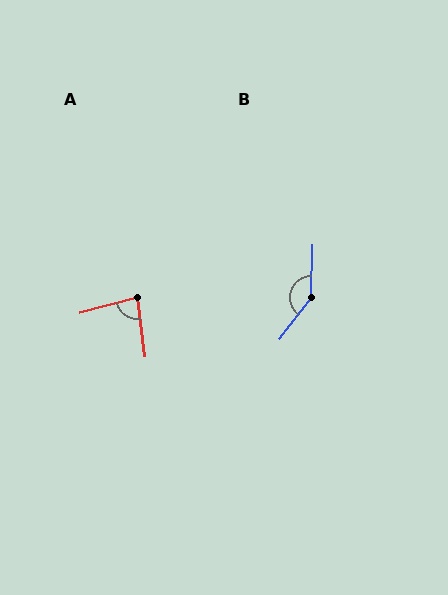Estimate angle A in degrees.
Approximately 83 degrees.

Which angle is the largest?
B, at approximately 144 degrees.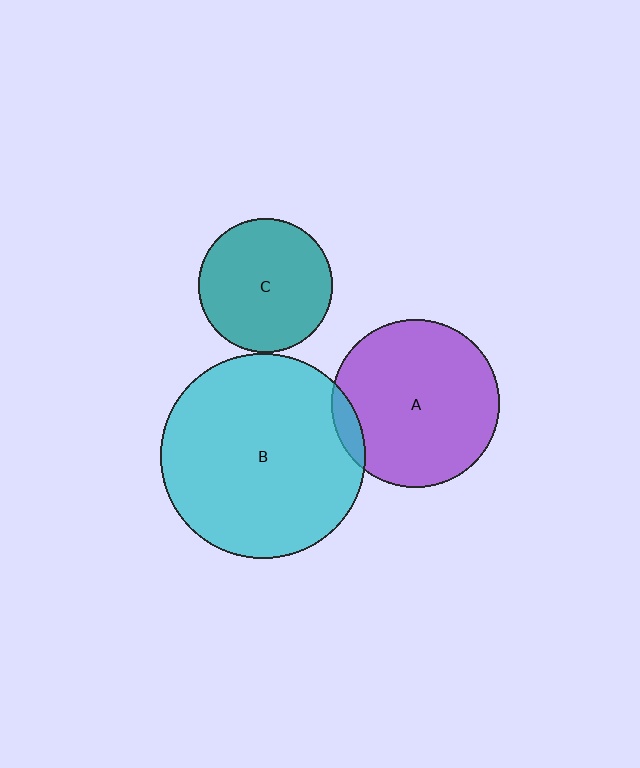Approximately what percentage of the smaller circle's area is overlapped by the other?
Approximately 5%.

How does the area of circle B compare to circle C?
Approximately 2.3 times.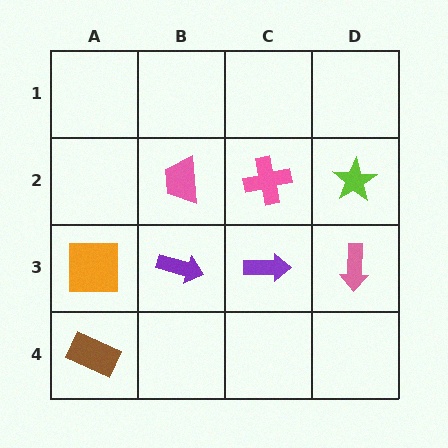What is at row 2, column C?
A pink cross.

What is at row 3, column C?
A purple arrow.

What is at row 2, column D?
A lime star.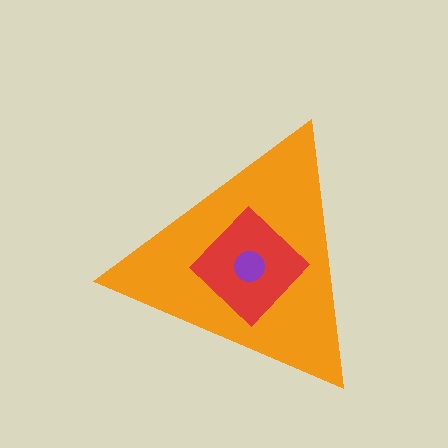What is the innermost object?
The purple circle.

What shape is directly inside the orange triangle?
The red diamond.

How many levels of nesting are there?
3.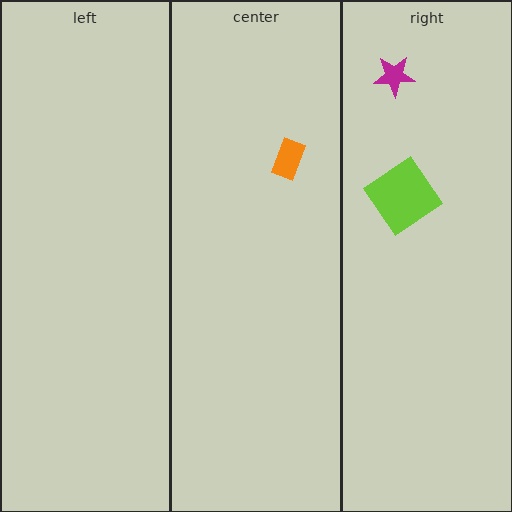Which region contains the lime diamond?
The right region.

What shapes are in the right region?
The magenta star, the lime diamond.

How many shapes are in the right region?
2.